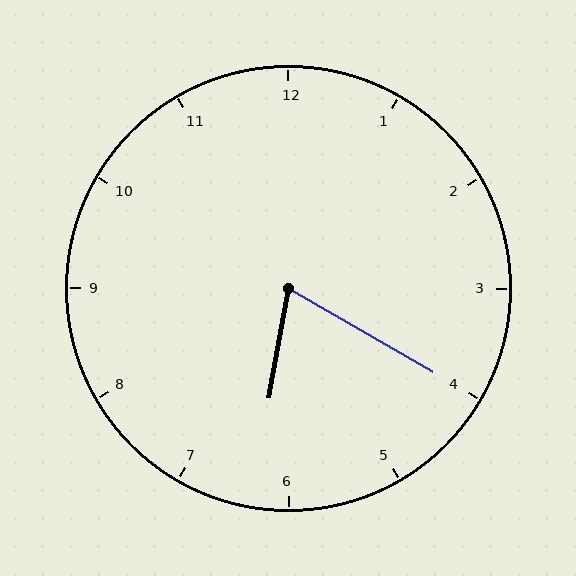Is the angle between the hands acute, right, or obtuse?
It is acute.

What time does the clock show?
6:20.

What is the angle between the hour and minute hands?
Approximately 70 degrees.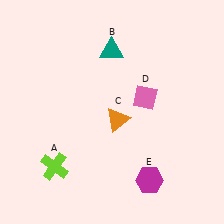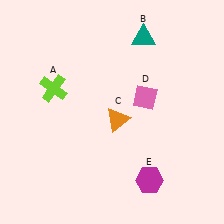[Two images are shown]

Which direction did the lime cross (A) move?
The lime cross (A) moved up.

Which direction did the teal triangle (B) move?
The teal triangle (B) moved right.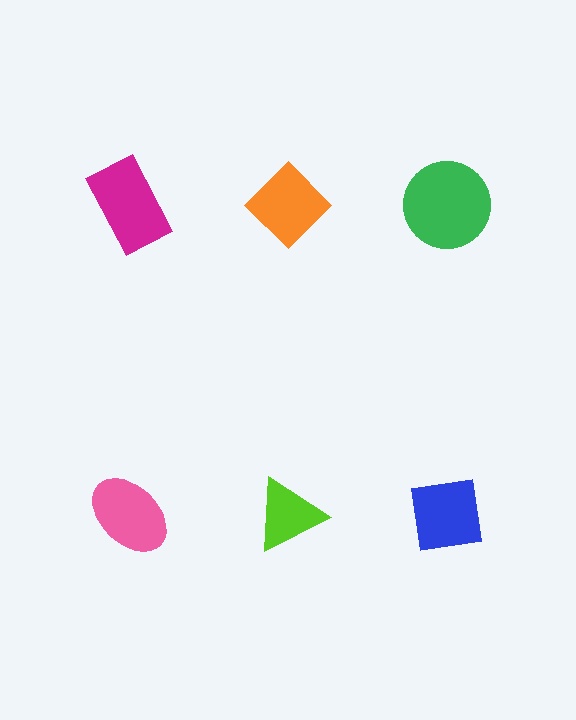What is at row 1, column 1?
A magenta rectangle.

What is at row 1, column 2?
An orange diamond.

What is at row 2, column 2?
A lime triangle.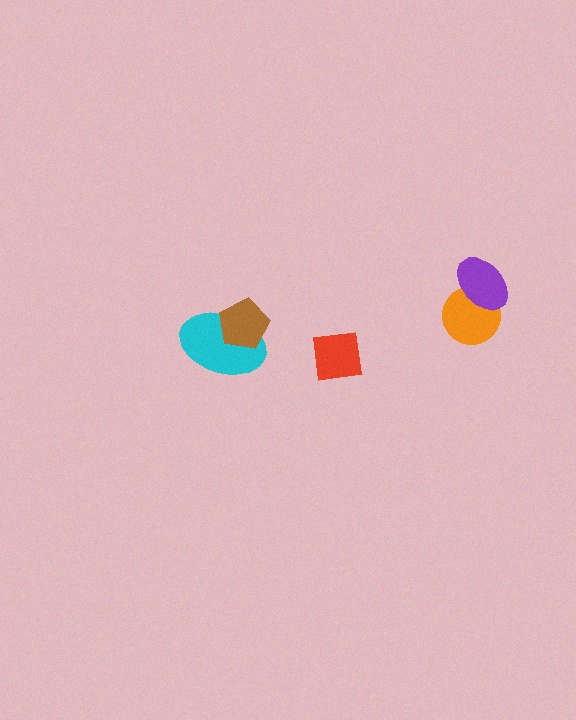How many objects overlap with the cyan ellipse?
1 object overlaps with the cyan ellipse.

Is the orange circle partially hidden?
Yes, it is partially covered by another shape.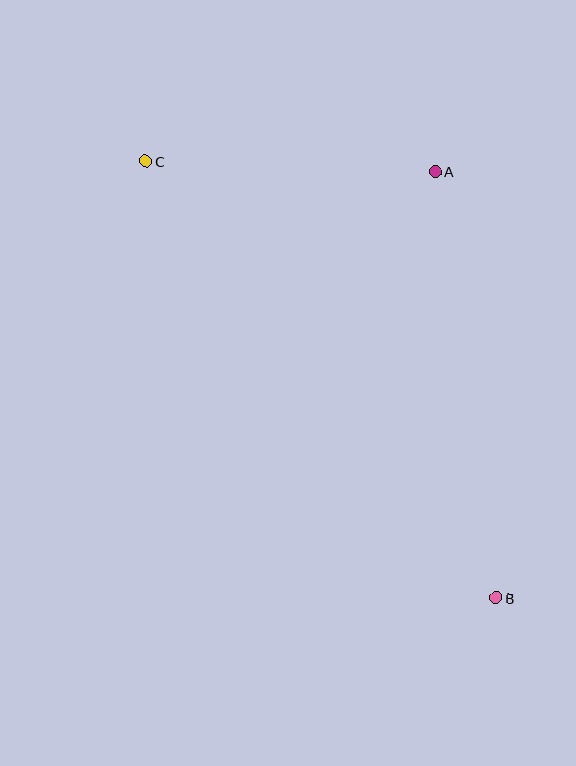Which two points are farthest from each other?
Points B and C are farthest from each other.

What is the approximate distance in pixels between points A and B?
The distance between A and B is approximately 431 pixels.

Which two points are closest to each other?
Points A and C are closest to each other.